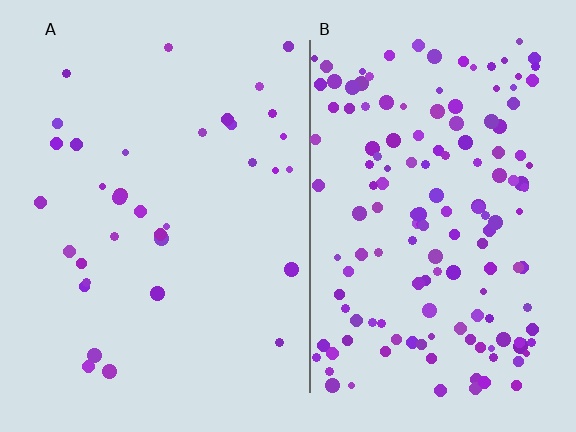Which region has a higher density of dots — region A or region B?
B (the right).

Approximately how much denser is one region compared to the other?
Approximately 4.4× — region B over region A.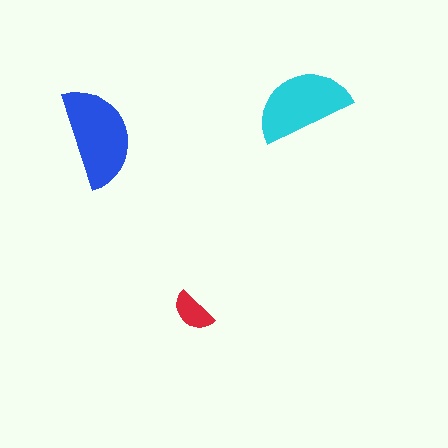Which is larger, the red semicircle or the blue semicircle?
The blue one.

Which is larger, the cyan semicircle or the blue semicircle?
The blue one.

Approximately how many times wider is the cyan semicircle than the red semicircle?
About 2 times wider.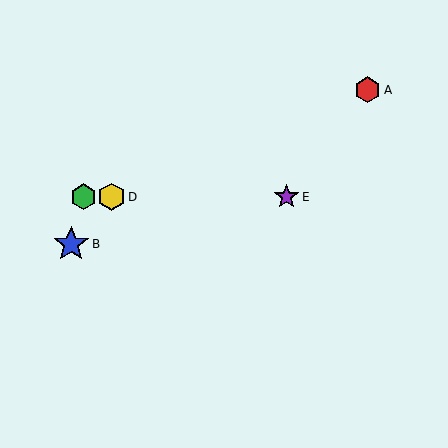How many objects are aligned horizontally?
3 objects (C, D, E) are aligned horizontally.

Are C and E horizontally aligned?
Yes, both are at y≈197.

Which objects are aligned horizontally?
Objects C, D, E are aligned horizontally.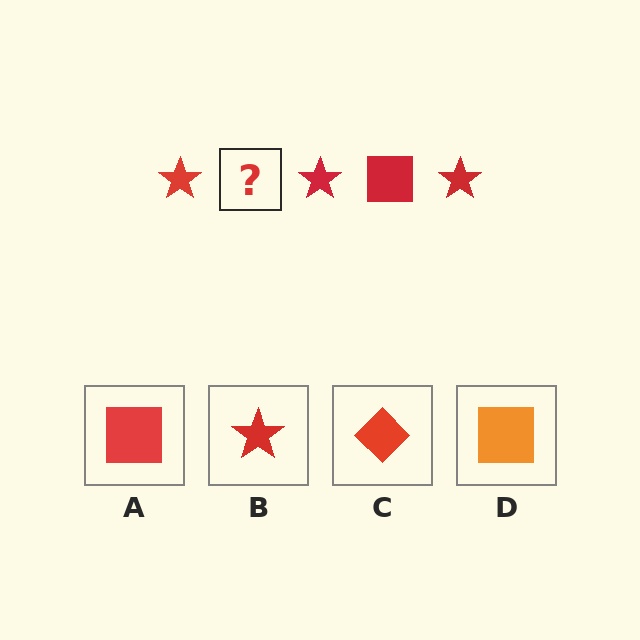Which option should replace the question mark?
Option A.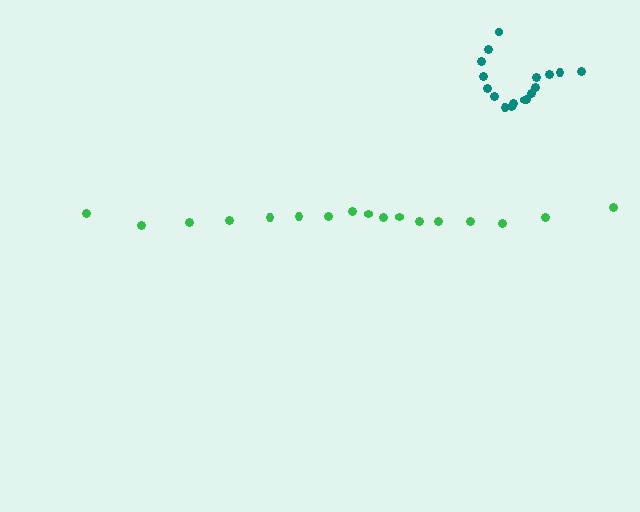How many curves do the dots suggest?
There are 2 distinct paths.